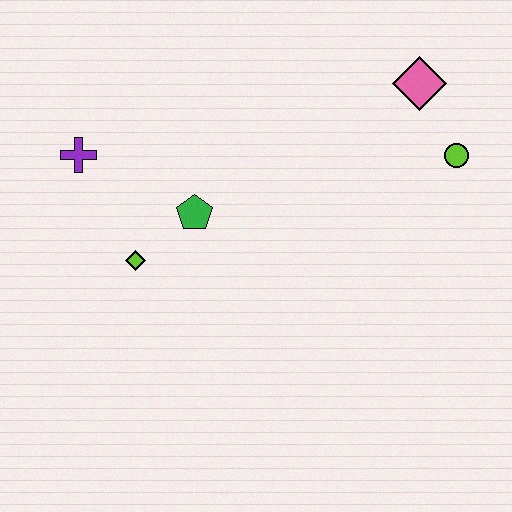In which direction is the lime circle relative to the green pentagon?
The lime circle is to the right of the green pentagon.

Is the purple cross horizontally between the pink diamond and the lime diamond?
No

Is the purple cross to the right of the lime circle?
No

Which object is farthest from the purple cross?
The lime circle is farthest from the purple cross.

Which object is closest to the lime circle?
The pink diamond is closest to the lime circle.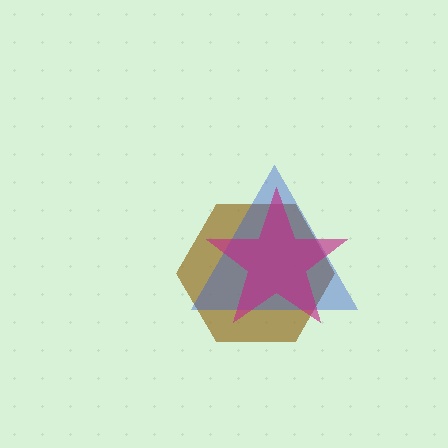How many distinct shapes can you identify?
There are 3 distinct shapes: a brown hexagon, a blue triangle, a magenta star.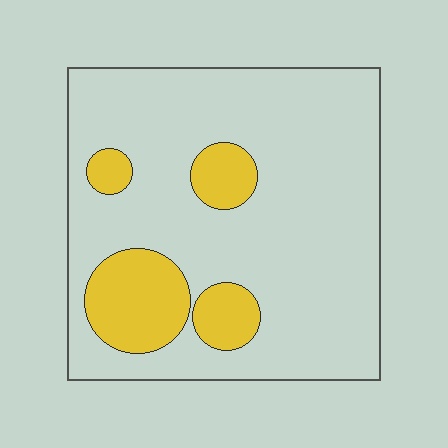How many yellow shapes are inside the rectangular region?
4.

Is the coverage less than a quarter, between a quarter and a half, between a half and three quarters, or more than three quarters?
Less than a quarter.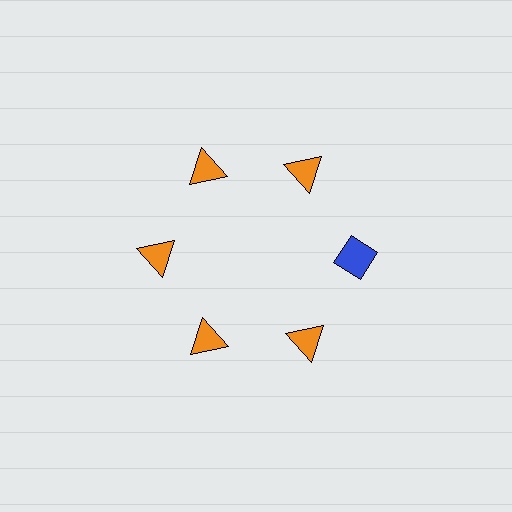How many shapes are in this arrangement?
There are 6 shapes arranged in a ring pattern.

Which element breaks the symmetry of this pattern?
The blue diamond at roughly the 3 o'clock position breaks the symmetry. All other shapes are orange triangles.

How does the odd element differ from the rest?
It differs in both color (blue instead of orange) and shape (diamond instead of triangle).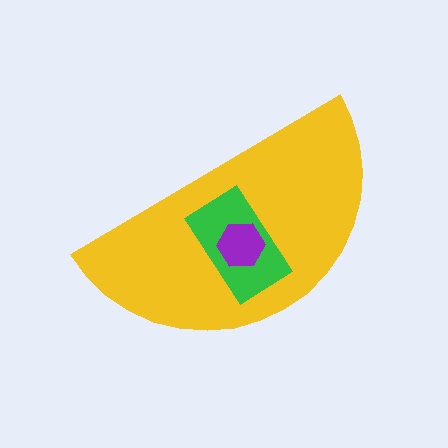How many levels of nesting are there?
3.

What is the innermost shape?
The purple hexagon.